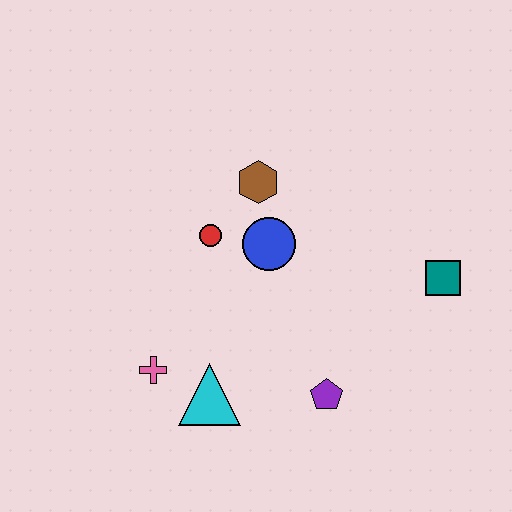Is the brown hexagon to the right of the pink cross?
Yes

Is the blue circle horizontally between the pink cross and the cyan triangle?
No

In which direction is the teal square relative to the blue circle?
The teal square is to the right of the blue circle.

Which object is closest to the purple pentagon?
The cyan triangle is closest to the purple pentagon.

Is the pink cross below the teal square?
Yes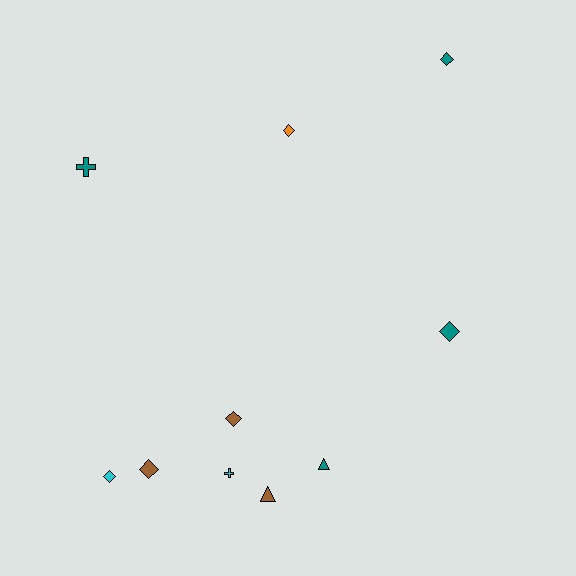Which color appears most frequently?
Teal, with 4 objects.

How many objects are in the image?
There are 10 objects.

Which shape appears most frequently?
Diamond, with 6 objects.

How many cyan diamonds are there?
There is 1 cyan diamond.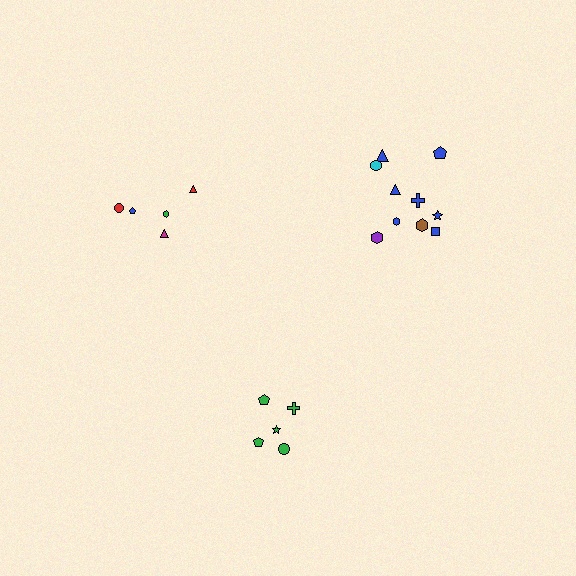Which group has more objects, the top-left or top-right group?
The top-right group.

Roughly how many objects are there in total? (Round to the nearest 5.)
Roughly 20 objects in total.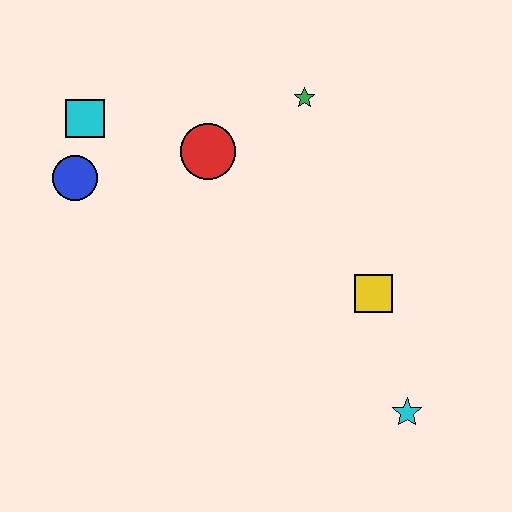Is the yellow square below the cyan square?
Yes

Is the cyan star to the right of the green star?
Yes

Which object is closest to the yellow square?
The cyan star is closest to the yellow square.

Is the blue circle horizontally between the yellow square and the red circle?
No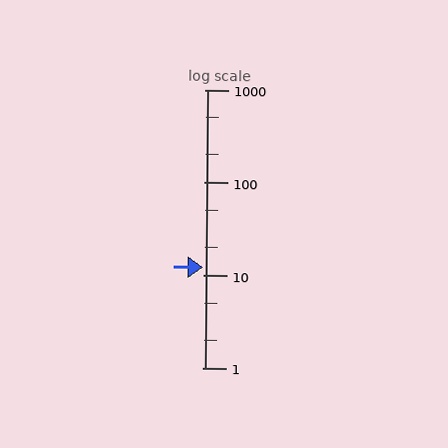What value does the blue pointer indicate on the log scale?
The pointer indicates approximately 12.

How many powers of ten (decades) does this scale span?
The scale spans 3 decades, from 1 to 1000.